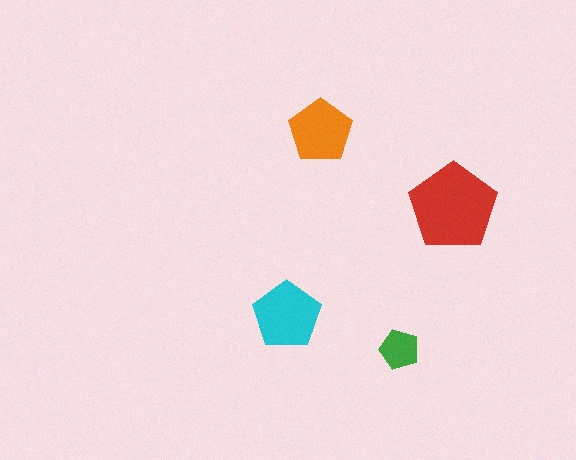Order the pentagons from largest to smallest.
the red one, the cyan one, the orange one, the green one.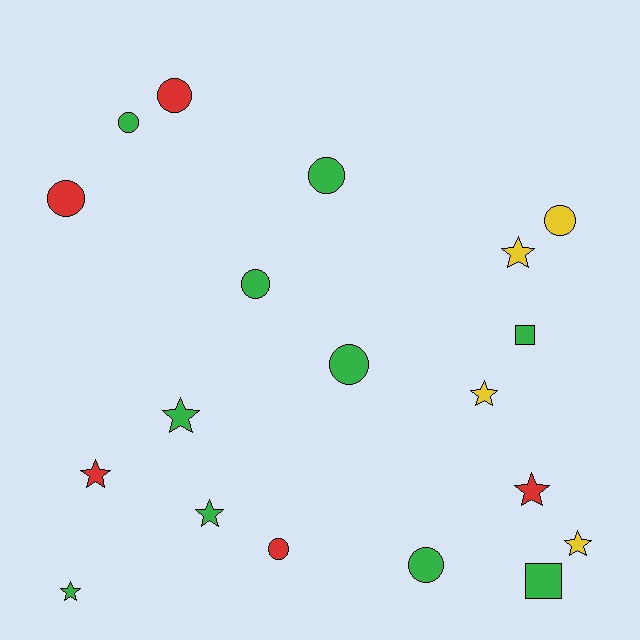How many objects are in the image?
There are 19 objects.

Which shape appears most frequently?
Circle, with 9 objects.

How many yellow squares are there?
There are no yellow squares.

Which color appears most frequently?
Green, with 10 objects.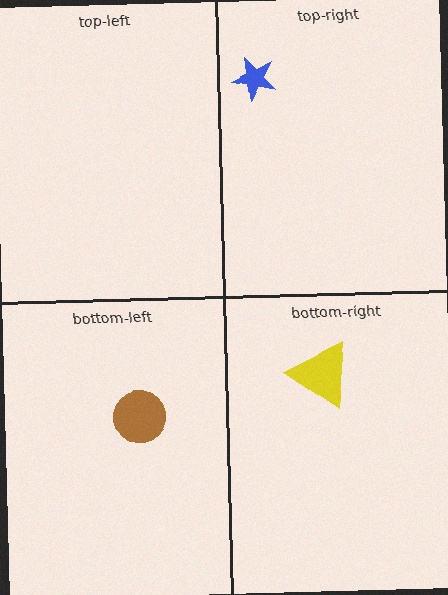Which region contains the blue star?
The top-right region.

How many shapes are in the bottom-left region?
1.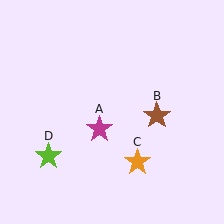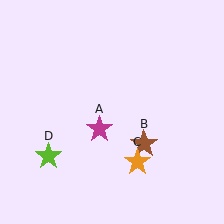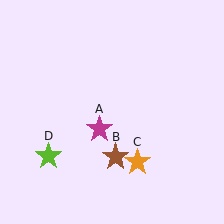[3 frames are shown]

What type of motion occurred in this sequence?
The brown star (object B) rotated clockwise around the center of the scene.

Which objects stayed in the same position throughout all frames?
Magenta star (object A) and orange star (object C) and lime star (object D) remained stationary.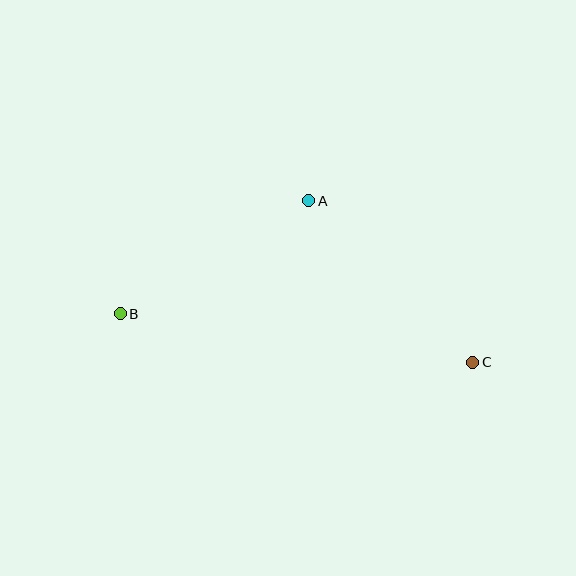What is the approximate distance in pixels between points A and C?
The distance between A and C is approximately 230 pixels.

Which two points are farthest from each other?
Points B and C are farthest from each other.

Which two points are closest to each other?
Points A and B are closest to each other.